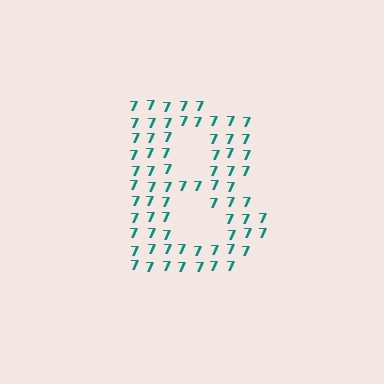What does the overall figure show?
The overall figure shows the letter B.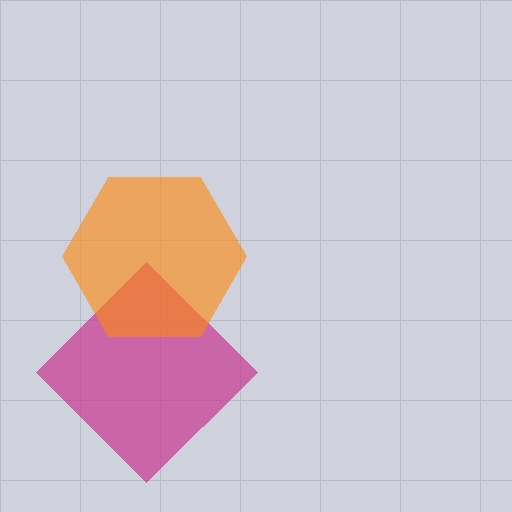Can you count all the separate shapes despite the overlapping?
Yes, there are 2 separate shapes.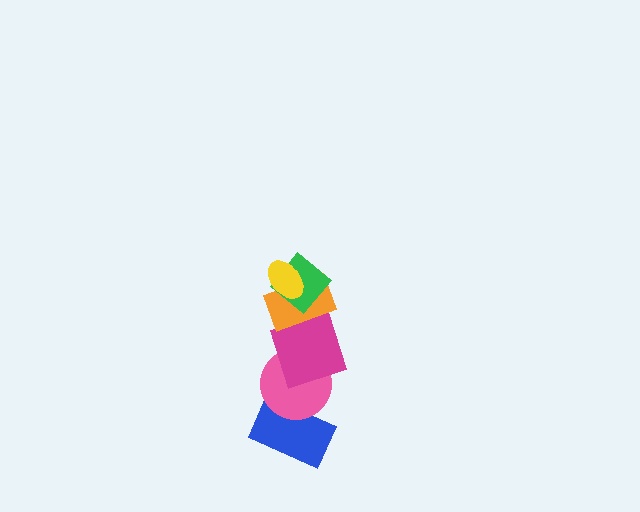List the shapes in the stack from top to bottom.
From top to bottom: the yellow ellipse, the green diamond, the orange rectangle, the magenta square, the pink circle, the blue rectangle.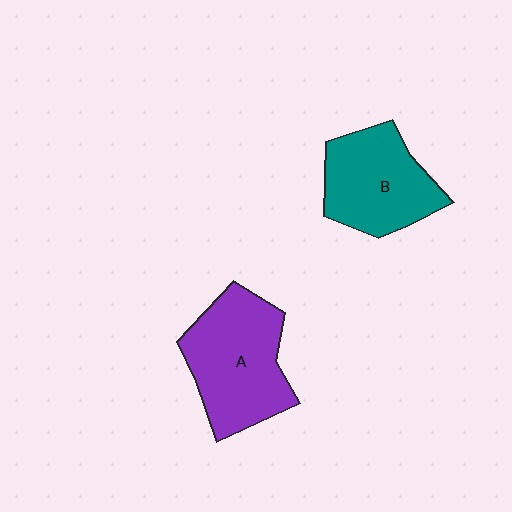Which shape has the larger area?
Shape A (purple).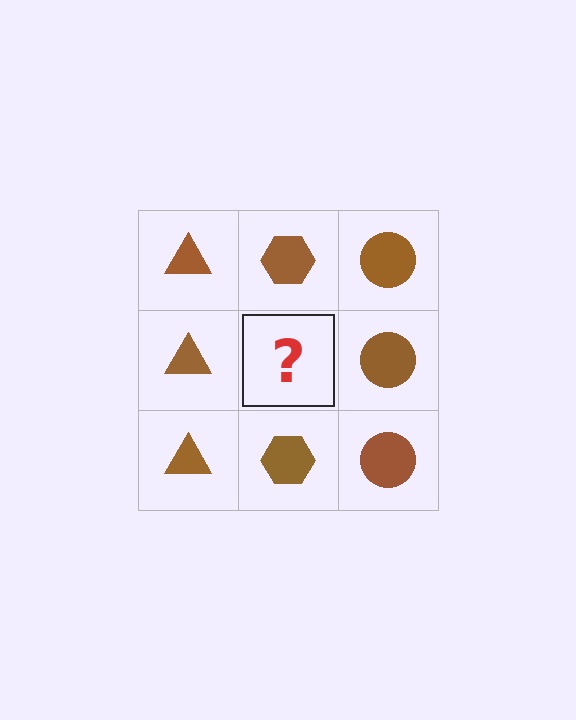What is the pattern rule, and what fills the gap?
The rule is that each column has a consistent shape. The gap should be filled with a brown hexagon.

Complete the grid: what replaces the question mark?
The question mark should be replaced with a brown hexagon.